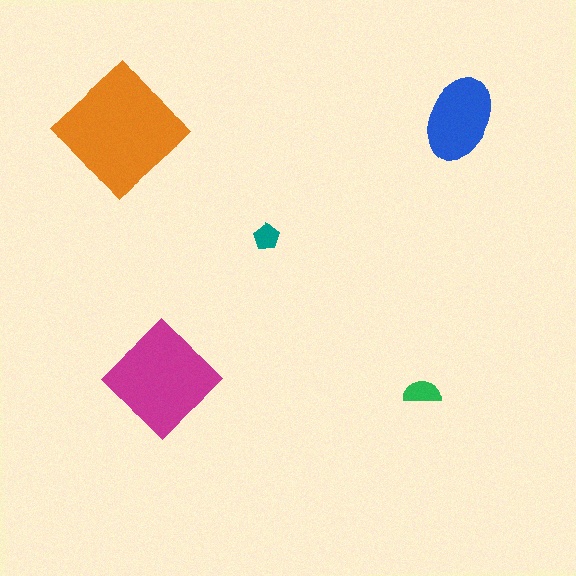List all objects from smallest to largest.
The teal pentagon, the green semicircle, the blue ellipse, the magenta diamond, the orange diamond.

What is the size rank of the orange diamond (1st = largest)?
1st.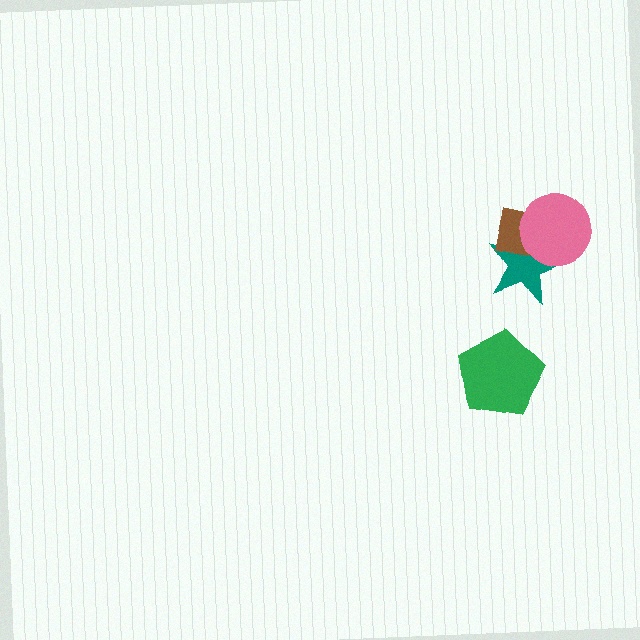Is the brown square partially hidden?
Yes, it is partially covered by another shape.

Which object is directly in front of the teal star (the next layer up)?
The brown square is directly in front of the teal star.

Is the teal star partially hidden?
Yes, it is partially covered by another shape.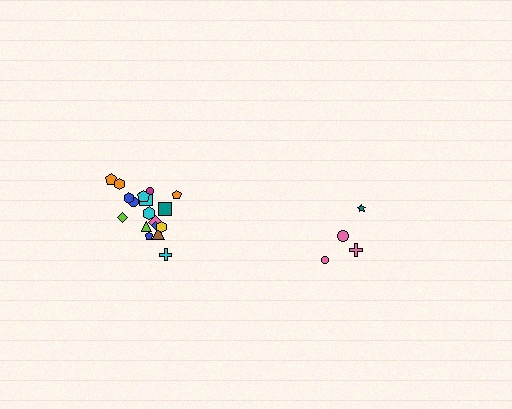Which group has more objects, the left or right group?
The left group.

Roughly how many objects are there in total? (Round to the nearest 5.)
Roughly 20 objects in total.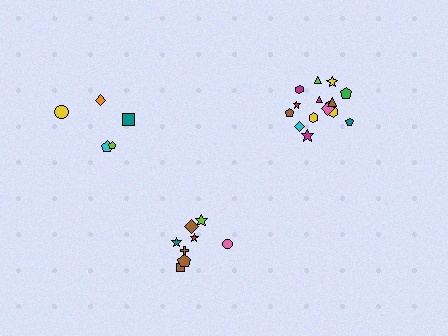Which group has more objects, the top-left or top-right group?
The top-right group.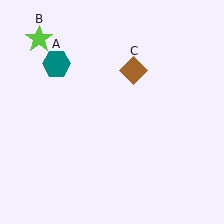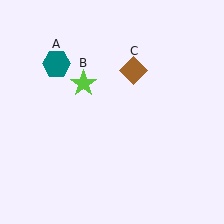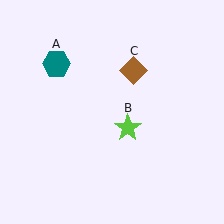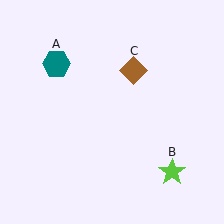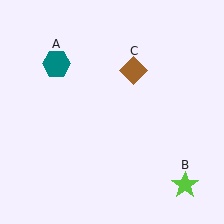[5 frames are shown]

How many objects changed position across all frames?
1 object changed position: lime star (object B).